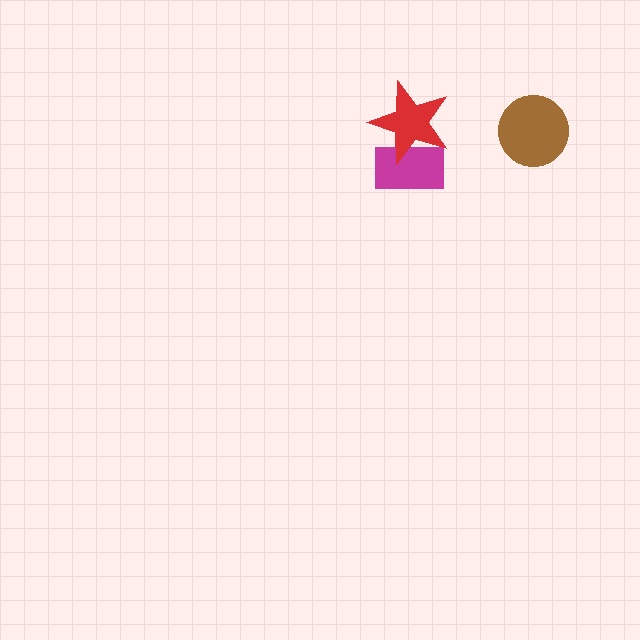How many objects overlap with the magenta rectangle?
1 object overlaps with the magenta rectangle.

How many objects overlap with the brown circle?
0 objects overlap with the brown circle.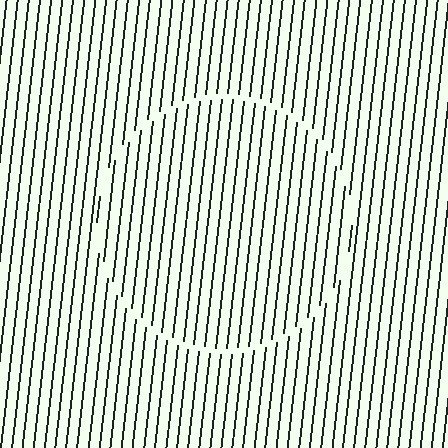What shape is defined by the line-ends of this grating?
An illusory circle. The interior of the shape contains the same grating, shifted by half a period — the contour is defined by the phase discontinuity where line-ends from the inner and outer gratings abut.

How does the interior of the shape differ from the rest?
The interior of the shape contains the same grating, shifted by half a period — the contour is defined by the phase discontinuity where line-ends from the inner and outer gratings abut.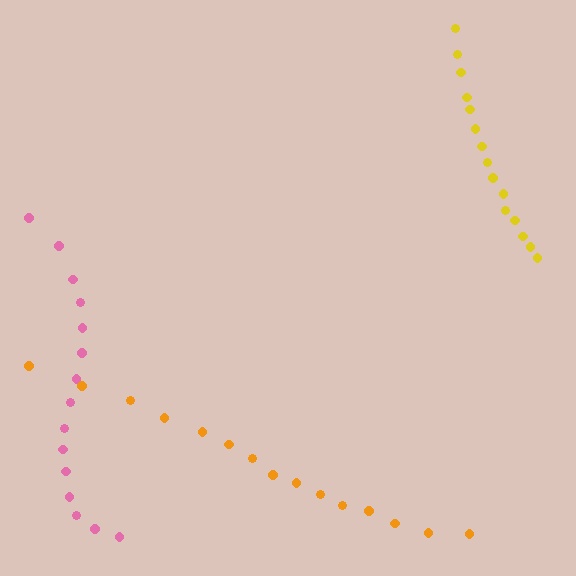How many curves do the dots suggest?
There are 3 distinct paths.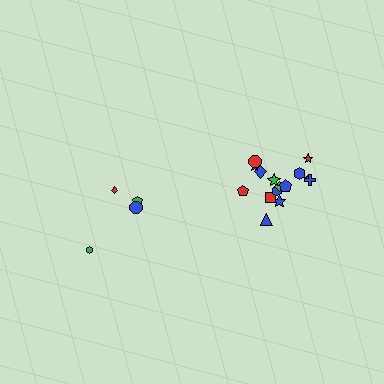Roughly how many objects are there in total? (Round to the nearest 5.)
Roughly 20 objects in total.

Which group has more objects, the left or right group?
The right group.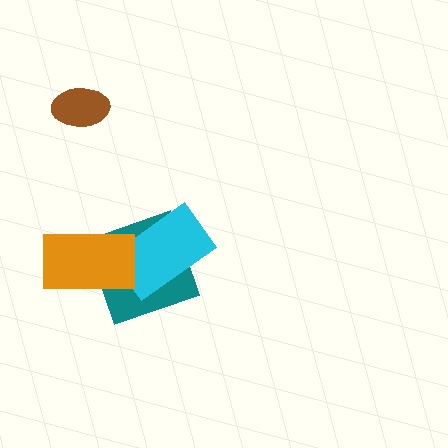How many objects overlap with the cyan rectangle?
2 objects overlap with the cyan rectangle.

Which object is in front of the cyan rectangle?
The orange rectangle is in front of the cyan rectangle.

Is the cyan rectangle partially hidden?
Yes, it is partially covered by another shape.